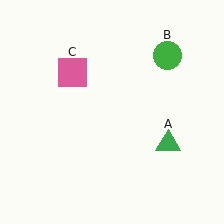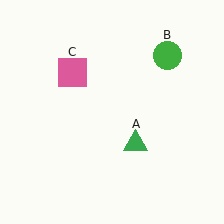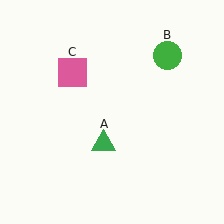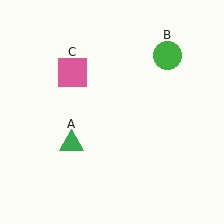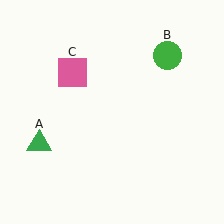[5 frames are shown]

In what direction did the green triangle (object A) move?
The green triangle (object A) moved left.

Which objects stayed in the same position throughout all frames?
Green circle (object B) and pink square (object C) remained stationary.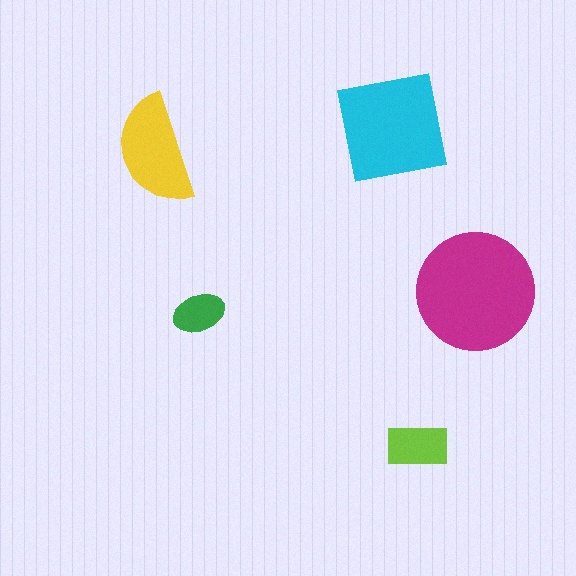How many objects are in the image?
There are 5 objects in the image.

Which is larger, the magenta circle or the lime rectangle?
The magenta circle.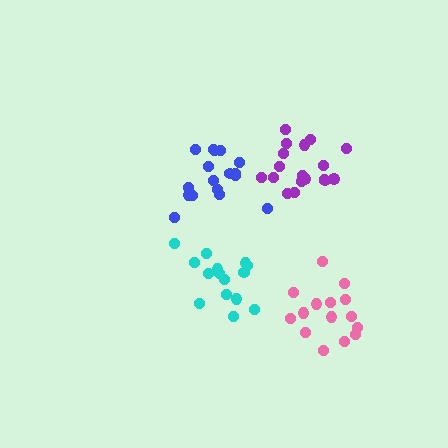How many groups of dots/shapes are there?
There are 4 groups.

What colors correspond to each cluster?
The clusters are colored: purple, pink, blue, cyan.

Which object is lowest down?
The pink cluster is bottommost.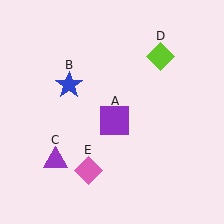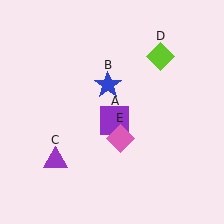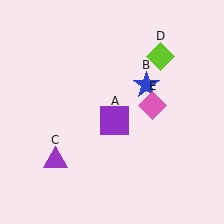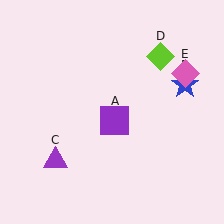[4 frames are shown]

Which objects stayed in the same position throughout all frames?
Purple square (object A) and purple triangle (object C) and lime diamond (object D) remained stationary.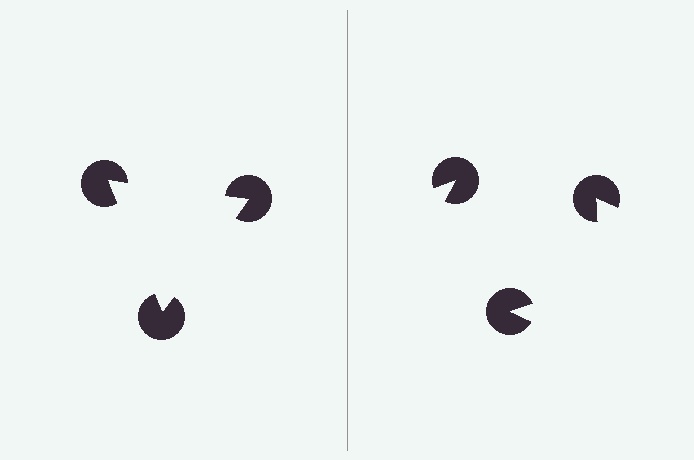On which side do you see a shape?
An illusory triangle appears on the left side. On the right side the wedge cuts are rotated, so no coherent shape forms.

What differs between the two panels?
The pac-man discs are positioned identically on both sides; only the wedge orientations differ. On the left they align to a triangle; on the right they are misaligned.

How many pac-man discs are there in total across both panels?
6 — 3 on each side.